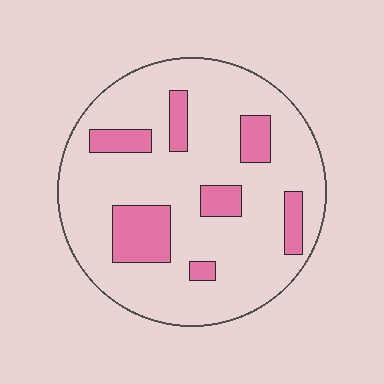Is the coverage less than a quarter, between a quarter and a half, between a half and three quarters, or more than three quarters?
Less than a quarter.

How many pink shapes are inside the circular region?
7.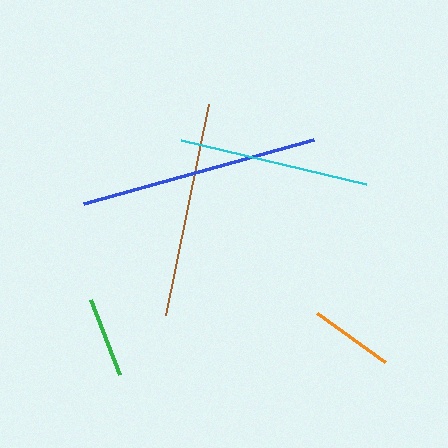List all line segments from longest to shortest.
From longest to shortest: blue, brown, cyan, orange, green.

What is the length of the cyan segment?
The cyan segment is approximately 191 pixels long.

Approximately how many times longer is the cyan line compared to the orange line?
The cyan line is approximately 2.3 times the length of the orange line.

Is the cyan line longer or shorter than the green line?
The cyan line is longer than the green line.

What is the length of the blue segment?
The blue segment is approximately 238 pixels long.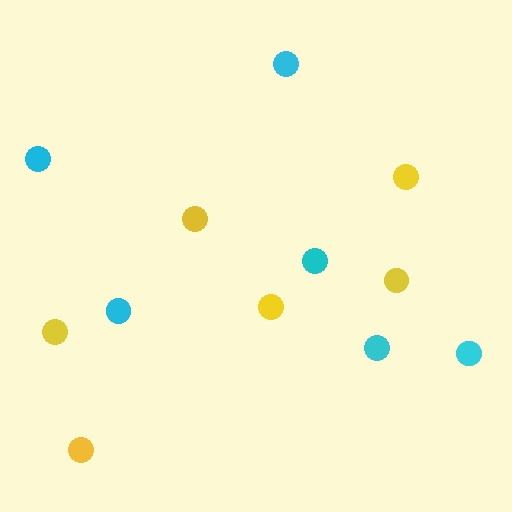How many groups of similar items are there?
There are 2 groups: one group of yellow circles (6) and one group of cyan circles (6).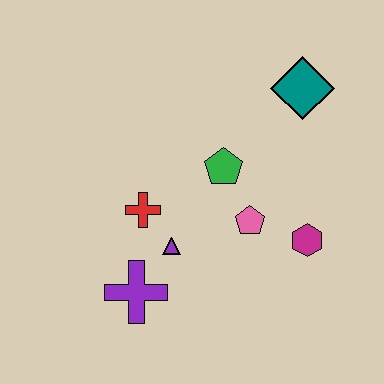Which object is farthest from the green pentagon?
The purple cross is farthest from the green pentagon.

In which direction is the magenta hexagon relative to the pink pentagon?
The magenta hexagon is to the right of the pink pentagon.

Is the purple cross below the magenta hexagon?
Yes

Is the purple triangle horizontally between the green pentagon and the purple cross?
Yes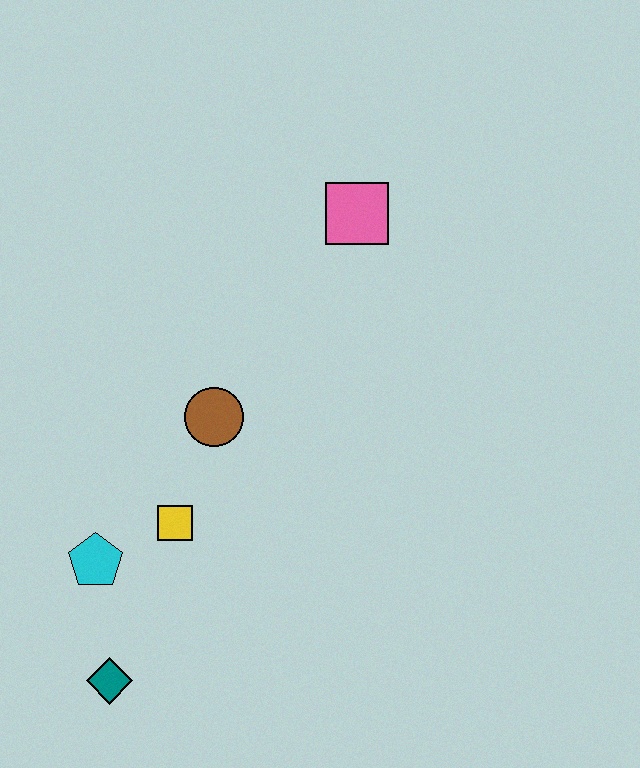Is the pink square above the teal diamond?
Yes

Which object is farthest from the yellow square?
The pink square is farthest from the yellow square.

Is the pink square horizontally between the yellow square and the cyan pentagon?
No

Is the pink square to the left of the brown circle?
No